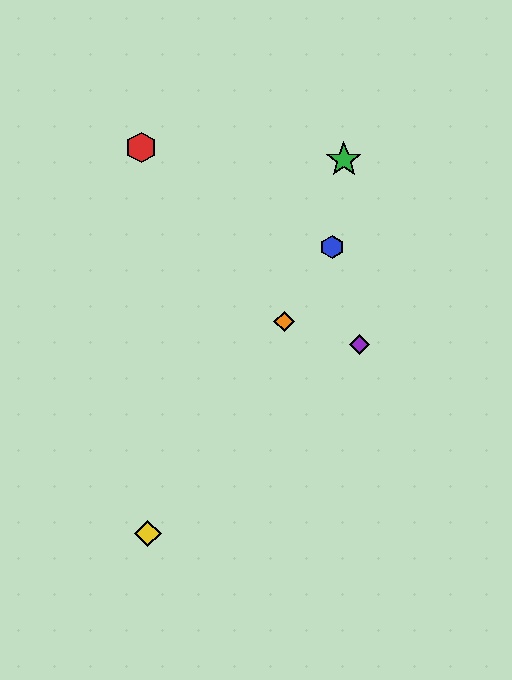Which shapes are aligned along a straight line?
The blue hexagon, the yellow diamond, the orange diamond are aligned along a straight line.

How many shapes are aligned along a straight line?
3 shapes (the blue hexagon, the yellow diamond, the orange diamond) are aligned along a straight line.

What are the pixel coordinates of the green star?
The green star is at (344, 160).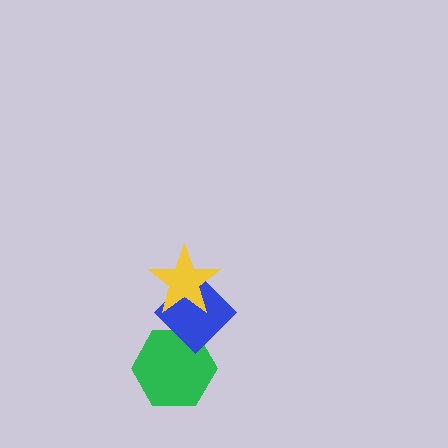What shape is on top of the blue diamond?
The yellow star is on top of the blue diamond.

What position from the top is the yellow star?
The yellow star is 1st from the top.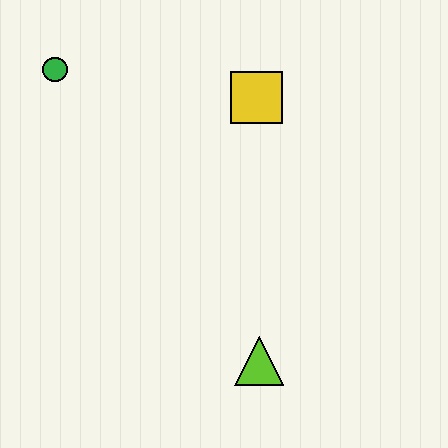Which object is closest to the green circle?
The yellow square is closest to the green circle.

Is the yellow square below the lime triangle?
No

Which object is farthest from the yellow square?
The lime triangle is farthest from the yellow square.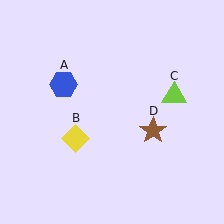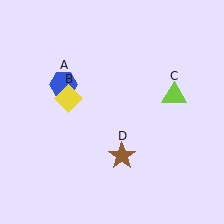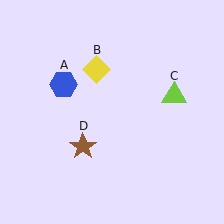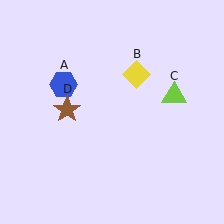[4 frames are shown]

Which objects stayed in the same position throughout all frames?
Blue hexagon (object A) and lime triangle (object C) remained stationary.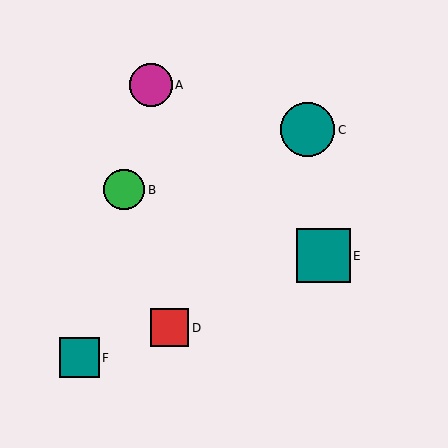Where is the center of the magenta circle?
The center of the magenta circle is at (151, 85).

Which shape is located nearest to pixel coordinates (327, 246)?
The teal square (labeled E) at (323, 256) is nearest to that location.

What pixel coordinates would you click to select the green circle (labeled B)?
Click at (124, 190) to select the green circle B.